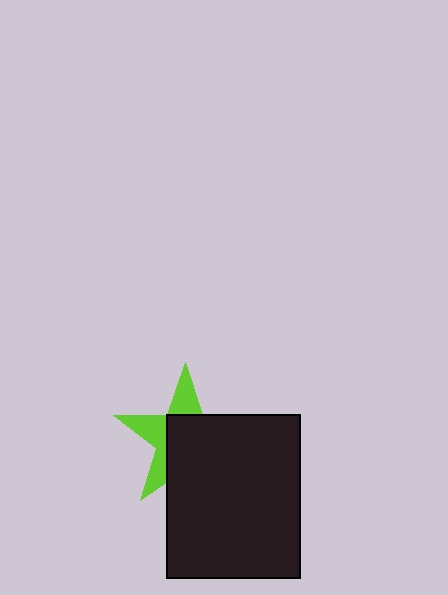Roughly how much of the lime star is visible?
A small part of it is visible (roughly 39%).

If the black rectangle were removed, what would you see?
You would see the complete lime star.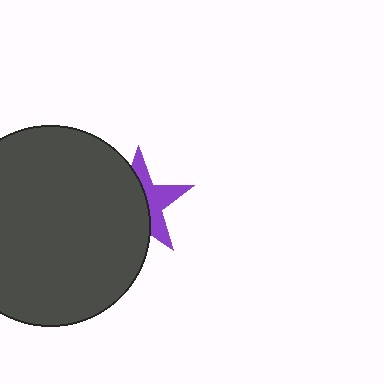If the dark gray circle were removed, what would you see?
You would see the complete purple star.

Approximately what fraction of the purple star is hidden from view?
Roughly 58% of the purple star is hidden behind the dark gray circle.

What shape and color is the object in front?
The object in front is a dark gray circle.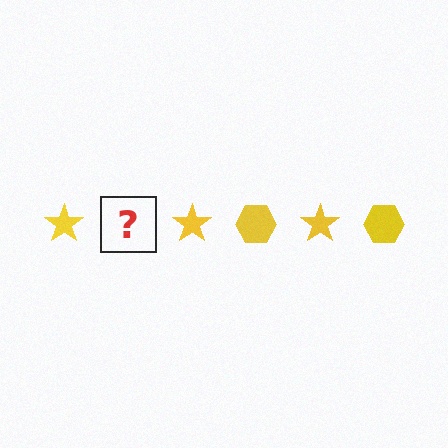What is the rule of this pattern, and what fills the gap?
The rule is that the pattern cycles through star, hexagon shapes in yellow. The gap should be filled with a yellow hexagon.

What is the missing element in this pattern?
The missing element is a yellow hexagon.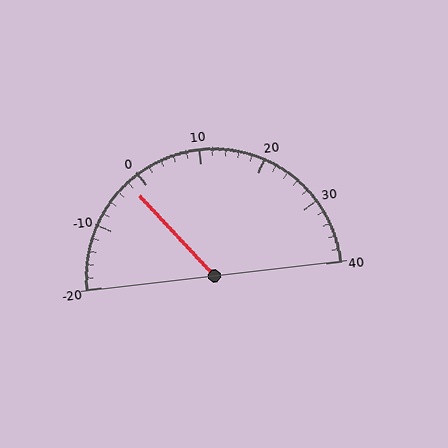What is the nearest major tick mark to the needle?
The nearest major tick mark is 0.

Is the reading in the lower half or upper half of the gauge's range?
The reading is in the lower half of the range (-20 to 40).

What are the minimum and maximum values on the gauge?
The gauge ranges from -20 to 40.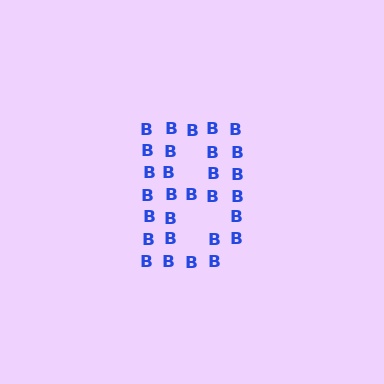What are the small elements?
The small elements are letter B's.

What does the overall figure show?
The overall figure shows the letter B.